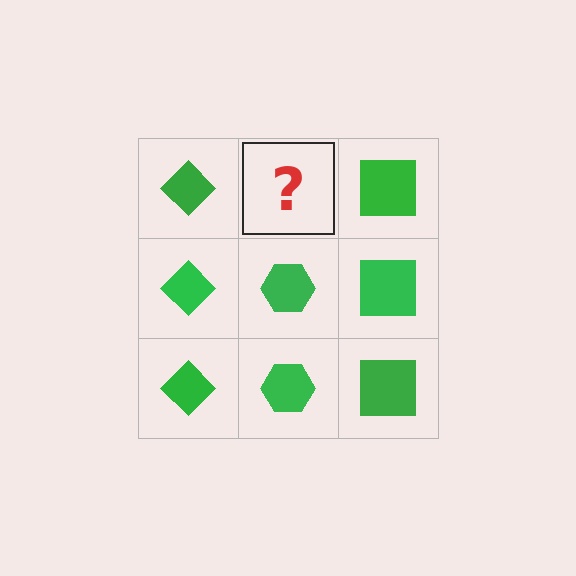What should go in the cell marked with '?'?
The missing cell should contain a green hexagon.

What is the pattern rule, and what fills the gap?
The rule is that each column has a consistent shape. The gap should be filled with a green hexagon.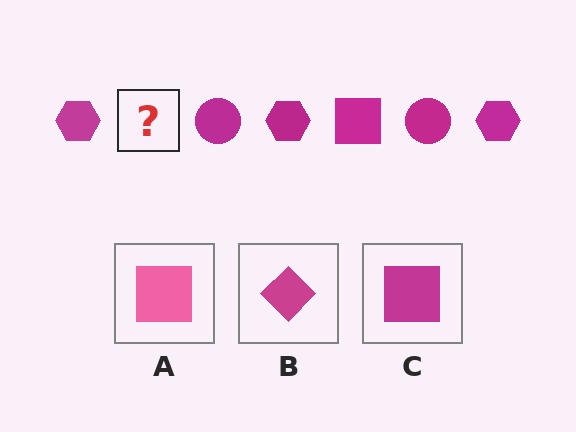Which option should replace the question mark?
Option C.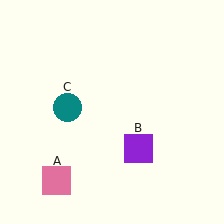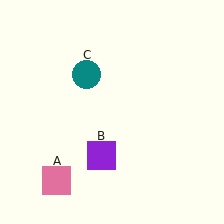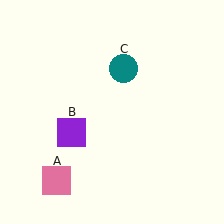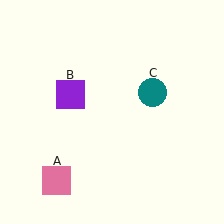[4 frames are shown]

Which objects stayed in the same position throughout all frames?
Pink square (object A) remained stationary.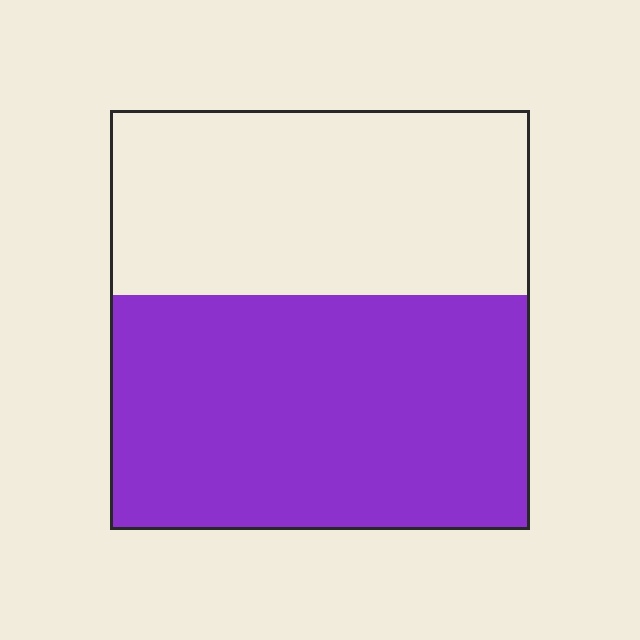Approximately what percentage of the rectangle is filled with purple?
Approximately 55%.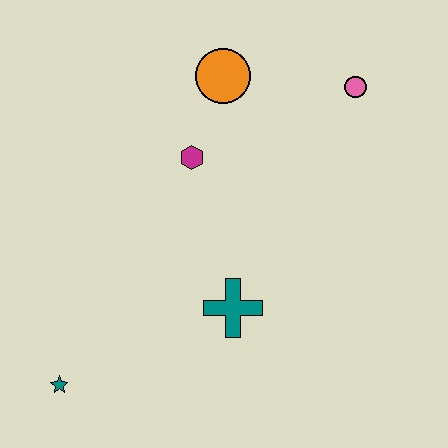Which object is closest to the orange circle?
The magenta hexagon is closest to the orange circle.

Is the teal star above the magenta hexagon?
No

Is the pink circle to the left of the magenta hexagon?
No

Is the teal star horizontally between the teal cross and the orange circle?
No